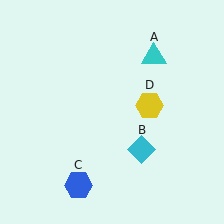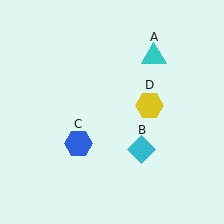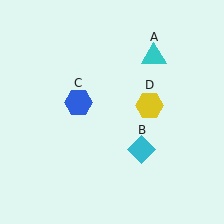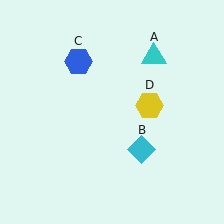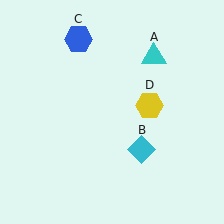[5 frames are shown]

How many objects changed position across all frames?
1 object changed position: blue hexagon (object C).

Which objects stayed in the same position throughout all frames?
Cyan triangle (object A) and cyan diamond (object B) and yellow hexagon (object D) remained stationary.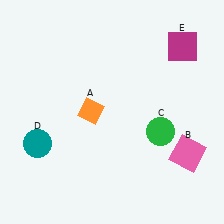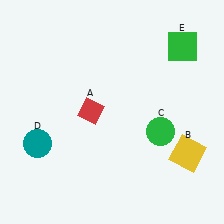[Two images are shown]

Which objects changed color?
A changed from orange to red. B changed from pink to yellow. E changed from magenta to green.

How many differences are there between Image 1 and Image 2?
There are 3 differences between the two images.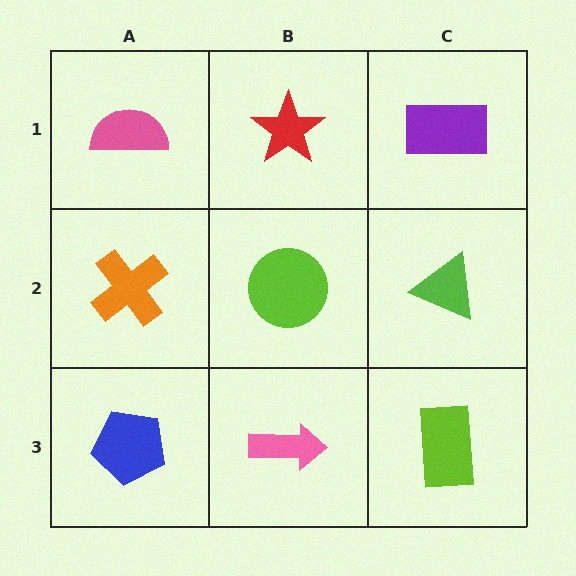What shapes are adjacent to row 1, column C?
A lime triangle (row 2, column C), a red star (row 1, column B).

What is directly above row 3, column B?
A lime circle.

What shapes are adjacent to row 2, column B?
A red star (row 1, column B), a pink arrow (row 3, column B), an orange cross (row 2, column A), a lime triangle (row 2, column C).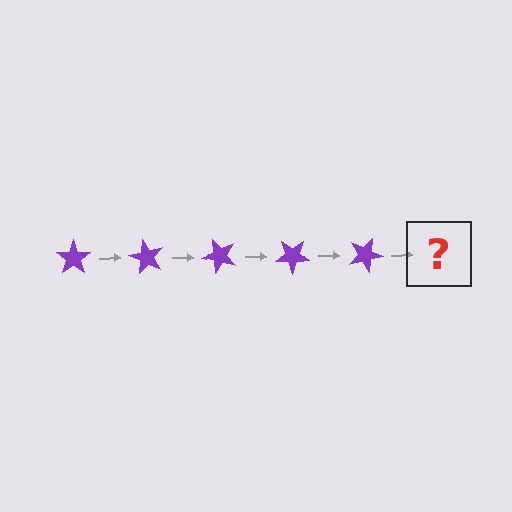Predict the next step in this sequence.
The next step is a purple star rotated 300 degrees.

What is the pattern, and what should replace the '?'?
The pattern is that the star rotates 60 degrees each step. The '?' should be a purple star rotated 300 degrees.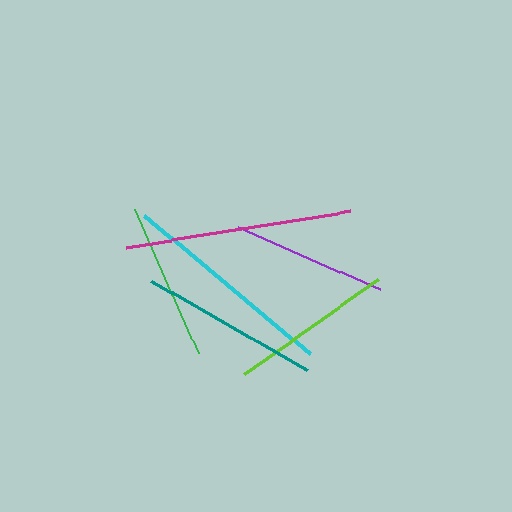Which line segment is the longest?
The magenta line is the longest at approximately 226 pixels.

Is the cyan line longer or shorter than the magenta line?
The magenta line is longer than the cyan line.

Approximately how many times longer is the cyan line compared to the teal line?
The cyan line is approximately 1.2 times the length of the teal line.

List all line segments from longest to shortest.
From longest to shortest: magenta, cyan, teal, lime, green, purple.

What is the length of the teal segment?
The teal segment is approximately 178 pixels long.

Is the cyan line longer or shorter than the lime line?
The cyan line is longer than the lime line.